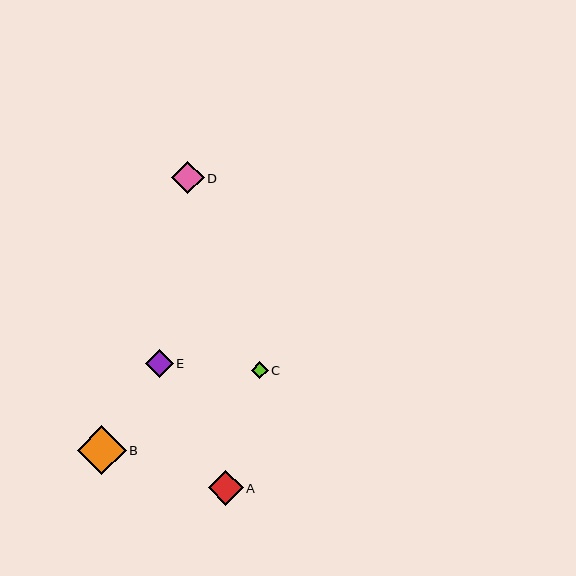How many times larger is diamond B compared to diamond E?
Diamond B is approximately 1.7 times the size of diamond E.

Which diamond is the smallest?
Diamond C is the smallest with a size of approximately 17 pixels.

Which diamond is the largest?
Diamond B is the largest with a size of approximately 49 pixels.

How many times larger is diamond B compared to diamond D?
Diamond B is approximately 1.5 times the size of diamond D.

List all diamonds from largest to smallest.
From largest to smallest: B, A, D, E, C.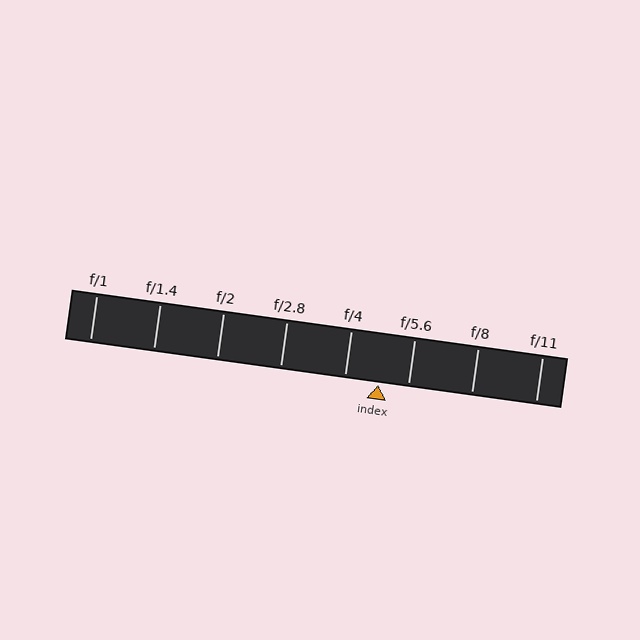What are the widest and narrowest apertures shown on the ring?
The widest aperture shown is f/1 and the narrowest is f/11.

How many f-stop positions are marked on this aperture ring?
There are 8 f-stop positions marked.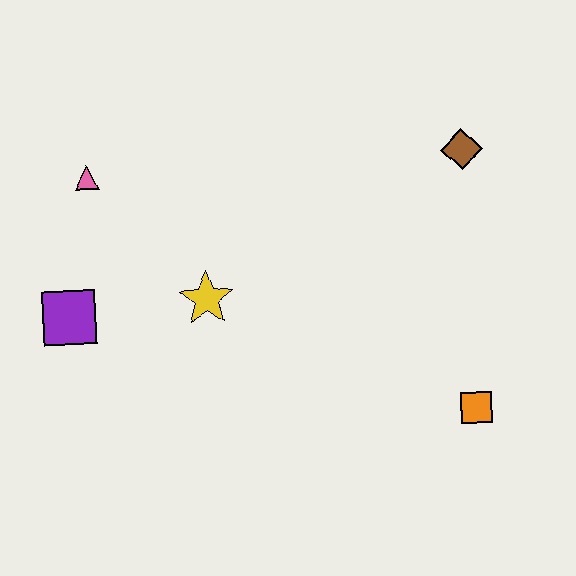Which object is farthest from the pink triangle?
The orange square is farthest from the pink triangle.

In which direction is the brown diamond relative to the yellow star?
The brown diamond is to the right of the yellow star.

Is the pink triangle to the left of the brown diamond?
Yes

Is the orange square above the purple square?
No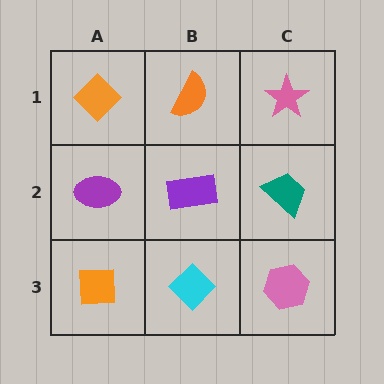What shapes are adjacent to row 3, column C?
A teal trapezoid (row 2, column C), a cyan diamond (row 3, column B).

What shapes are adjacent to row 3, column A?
A purple ellipse (row 2, column A), a cyan diamond (row 3, column B).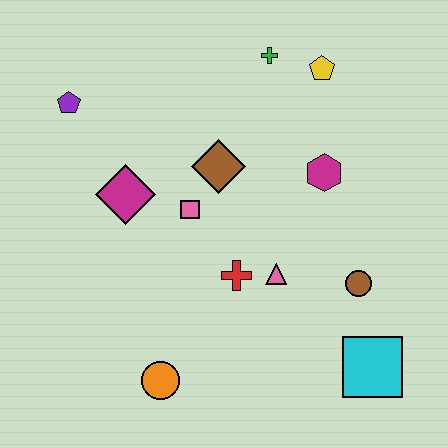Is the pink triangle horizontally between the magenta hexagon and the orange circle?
Yes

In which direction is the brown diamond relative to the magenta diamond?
The brown diamond is to the right of the magenta diamond.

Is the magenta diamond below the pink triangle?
No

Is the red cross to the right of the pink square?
Yes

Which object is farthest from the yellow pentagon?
The orange circle is farthest from the yellow pentagon.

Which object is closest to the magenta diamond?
The pink square is closest to the magenta diamond.